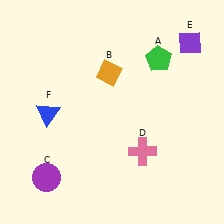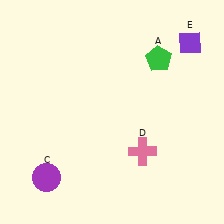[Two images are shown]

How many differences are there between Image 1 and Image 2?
There are 2 differences between the two images.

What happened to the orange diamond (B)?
The orange diamond (B) was removed in Image 2. It was in the top-left area of Image 1.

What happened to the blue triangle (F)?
The blue triangle (F) was removed in Image 2. It was in the bottom-left area of Image 1.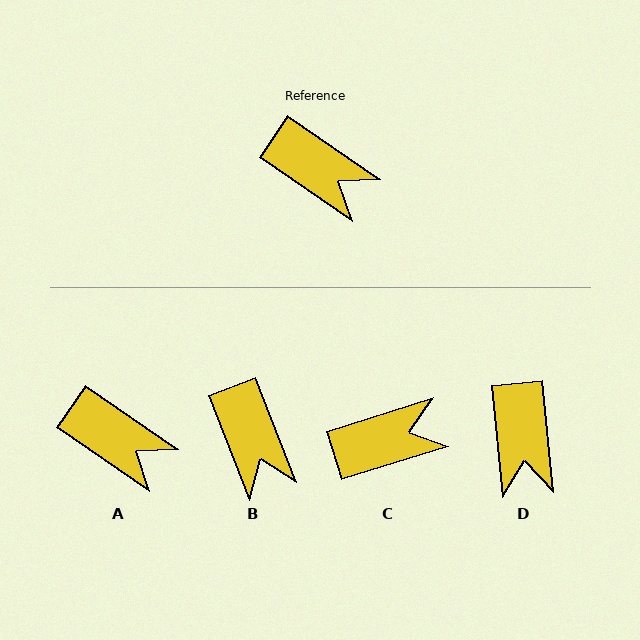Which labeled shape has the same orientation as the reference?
A.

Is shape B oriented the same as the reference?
No, it is off by about 34 degrees.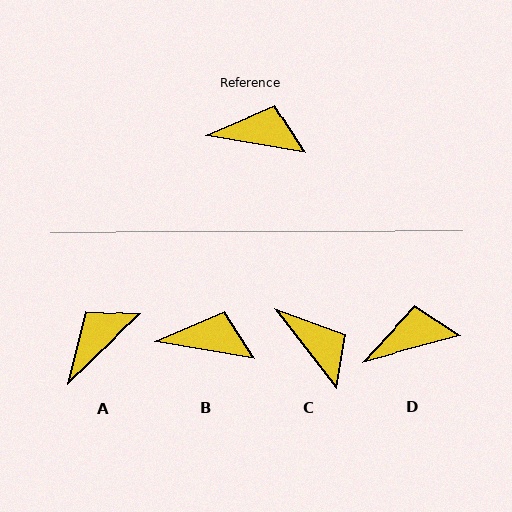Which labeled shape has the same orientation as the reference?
B.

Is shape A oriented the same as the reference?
No, it is off by about 54 degrees.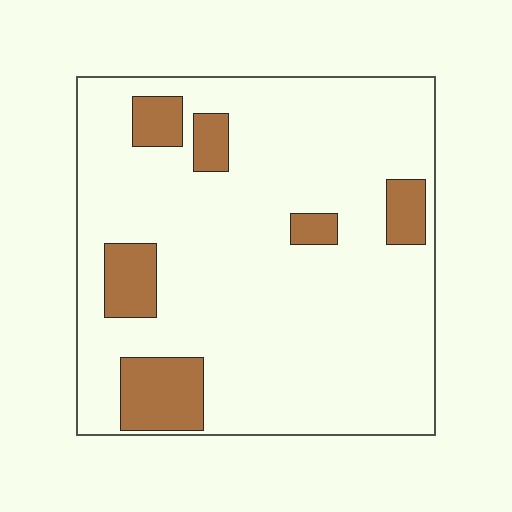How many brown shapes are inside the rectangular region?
6.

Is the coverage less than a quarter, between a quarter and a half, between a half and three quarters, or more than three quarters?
Less than a quarter.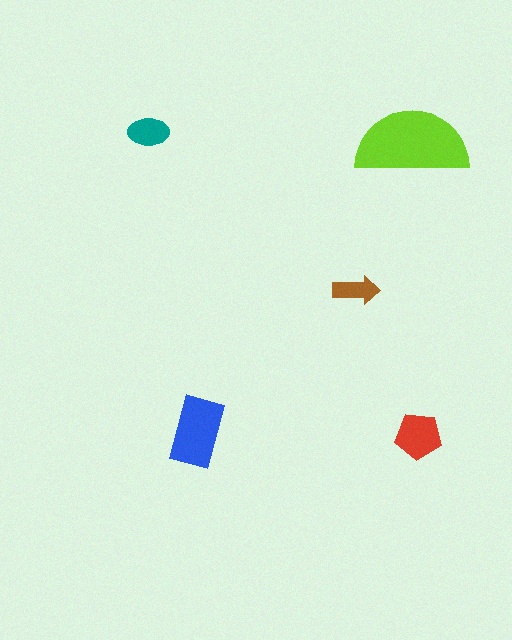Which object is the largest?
The lime semicircle.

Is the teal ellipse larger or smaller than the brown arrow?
Larger.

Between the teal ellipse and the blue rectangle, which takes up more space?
The blue rectangle.